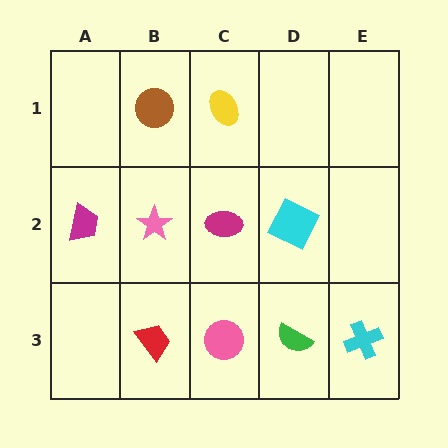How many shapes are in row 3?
4 shapes.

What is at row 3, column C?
A pink circle.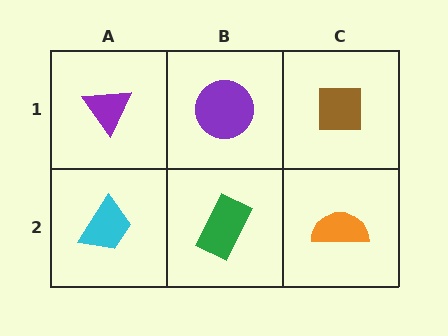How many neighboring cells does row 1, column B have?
3.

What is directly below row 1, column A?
A cyan trapezoid.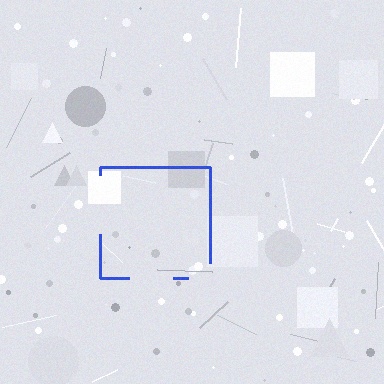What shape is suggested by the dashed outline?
The dashed outline suggests a square.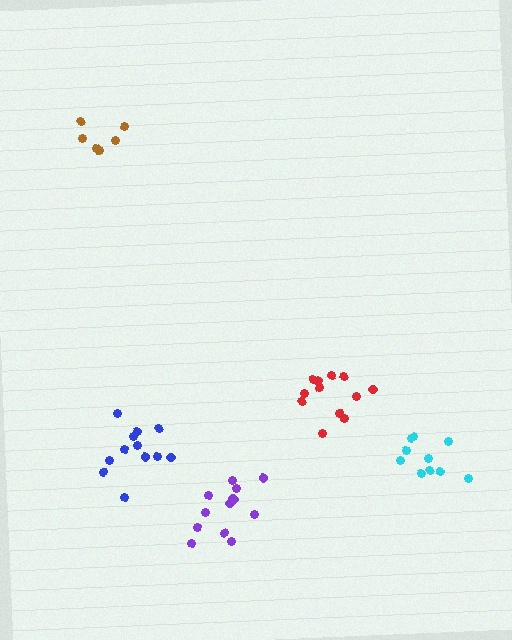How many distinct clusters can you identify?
There are 5 distinct clusters.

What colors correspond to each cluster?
The clusters are colored: red, purple, blue, cyan, brown.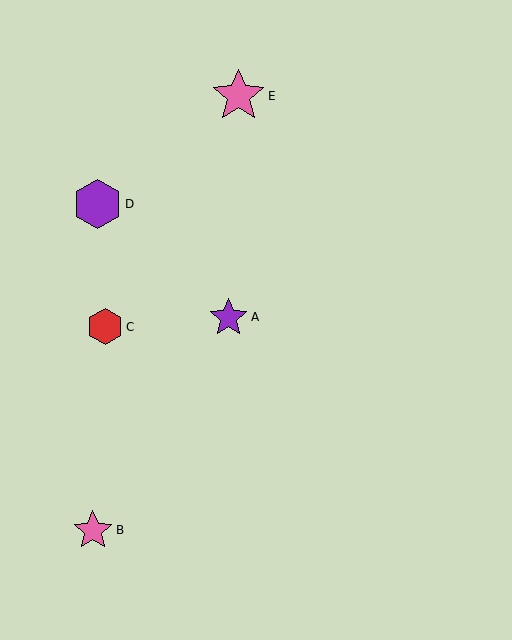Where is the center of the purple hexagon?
The center of the purple hexagon is at (98, 204).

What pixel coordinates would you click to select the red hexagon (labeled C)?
Click at (105, 327) to select the red hexagon C.